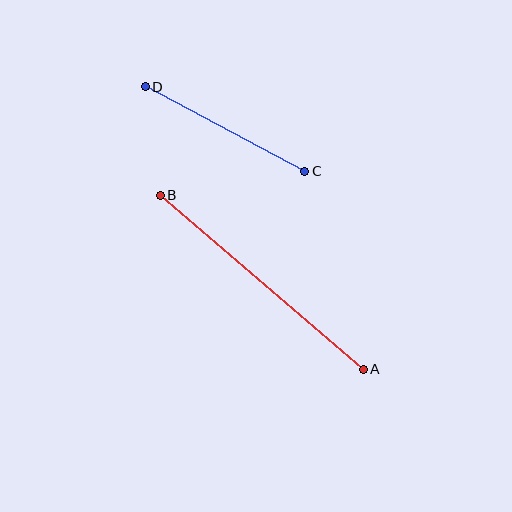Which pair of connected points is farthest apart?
Points A and B are farthest apart.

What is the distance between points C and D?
The distance is approximately 181 pixels.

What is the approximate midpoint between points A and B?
The midpoint is at approximately (262, 282) pixels.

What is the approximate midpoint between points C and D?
The midpoint is at approximately (225, 129) pixels.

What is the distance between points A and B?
The distance is approximately 268 pixels.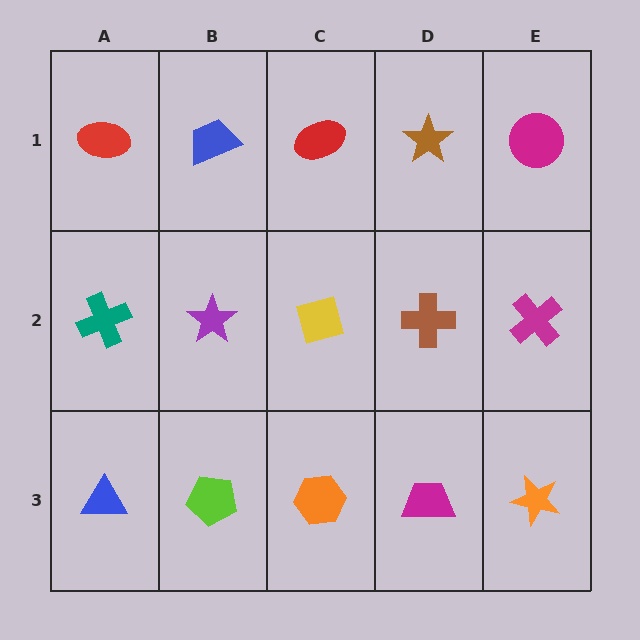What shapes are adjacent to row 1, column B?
A purple star (row 2, column B), a red ellipse (row 1, column A), a red ellipse (row 1, column C).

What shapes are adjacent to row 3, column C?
A yellow square (row 2, column C), a lime pentagon (row 3, column B), a magenta trapezoid (row 3, column D).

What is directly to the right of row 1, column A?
A blue trapezoid.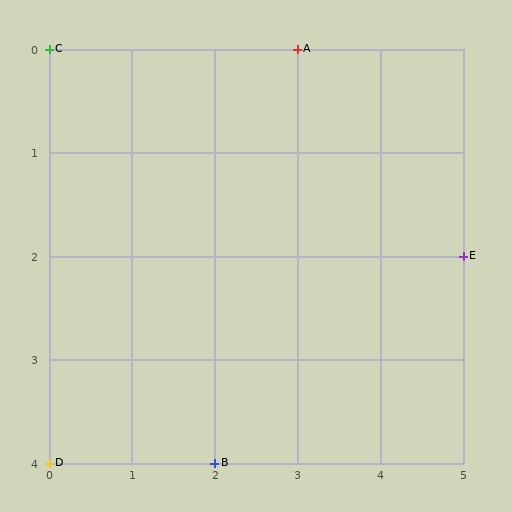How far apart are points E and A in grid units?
Points E and A are 2 columns and 2 rows apart (about 2.8 grid units diagonally).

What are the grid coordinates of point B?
Point B is at grid coordinates (2, 4).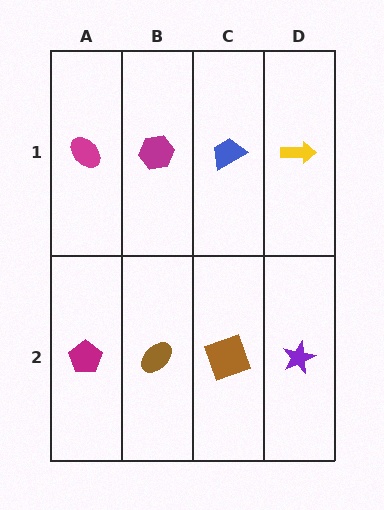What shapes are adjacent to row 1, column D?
A purple star (row 2, column D), a blue trapezoid (row 1, column C).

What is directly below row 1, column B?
A brown ellipse.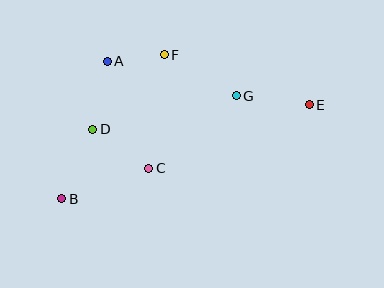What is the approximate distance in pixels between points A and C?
The distance between A and C is approximately 114 pixels.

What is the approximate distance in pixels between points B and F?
The distance between B and F is approximately 177 pixels.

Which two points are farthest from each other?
Points B and E are farthest from each other.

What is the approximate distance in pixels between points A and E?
The distance between A and E is approximately 207 pixels.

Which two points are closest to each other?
Points A and F are closest to each other.